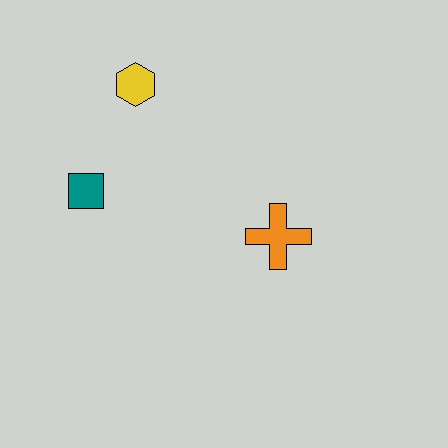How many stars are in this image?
There are no stars.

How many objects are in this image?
There are 3 objects.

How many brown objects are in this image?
There are no brown objects.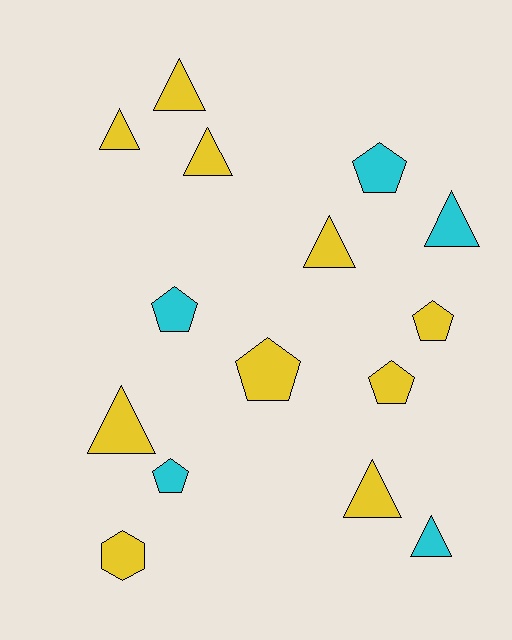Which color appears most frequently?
Yellow, with 10 objects.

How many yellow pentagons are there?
There are 3 yellow pentagons.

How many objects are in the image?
There are 15 objects.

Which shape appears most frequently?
Triangle, with 8 objects.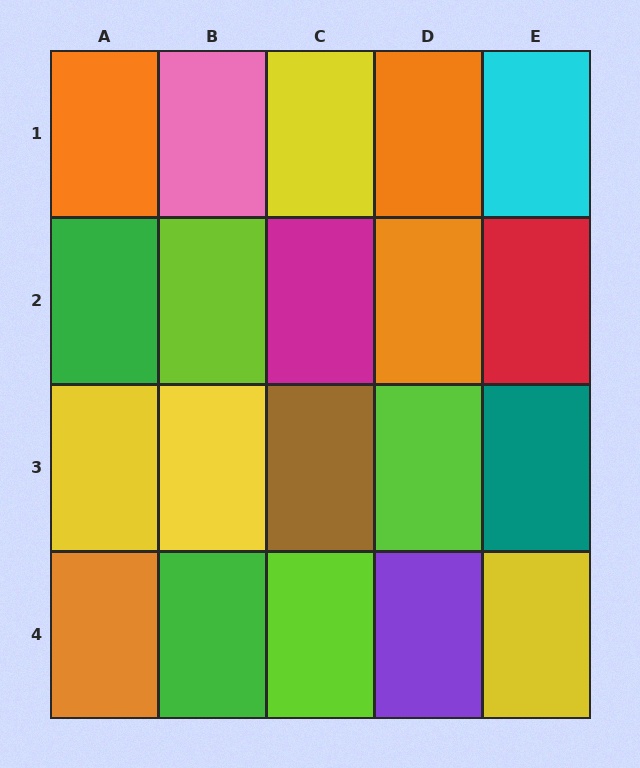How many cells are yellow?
4 cells are yellow.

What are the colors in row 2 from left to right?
Green, lime, magenta, orange, red.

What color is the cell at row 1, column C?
Yellow.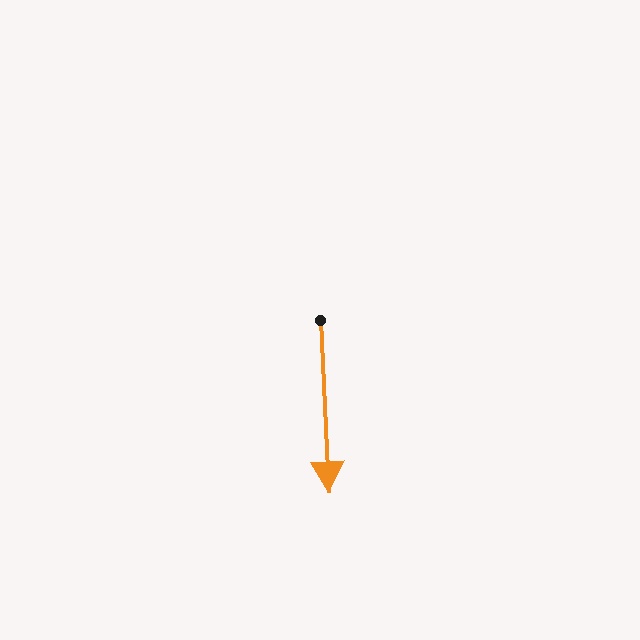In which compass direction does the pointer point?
South.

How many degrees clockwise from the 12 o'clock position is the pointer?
Approximately 177 degrees.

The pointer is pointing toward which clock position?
Roughly 6 o'clock.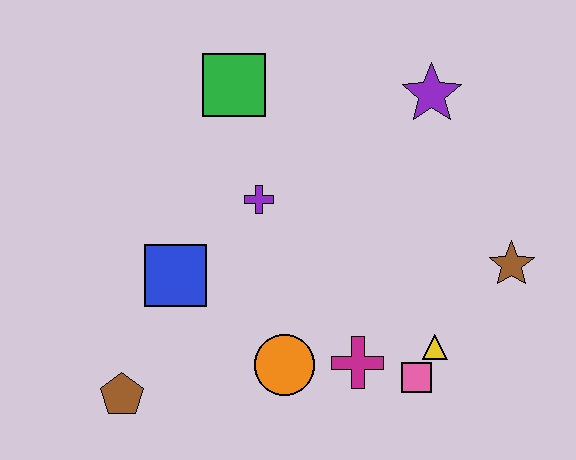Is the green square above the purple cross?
Yes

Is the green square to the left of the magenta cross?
Yes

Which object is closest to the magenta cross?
The pink square is closest to the magenta cross.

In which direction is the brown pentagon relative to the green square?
The brown pentagon is below the green square.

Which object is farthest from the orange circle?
The purple star is farthest from the orange circle.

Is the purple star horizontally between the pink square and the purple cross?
No